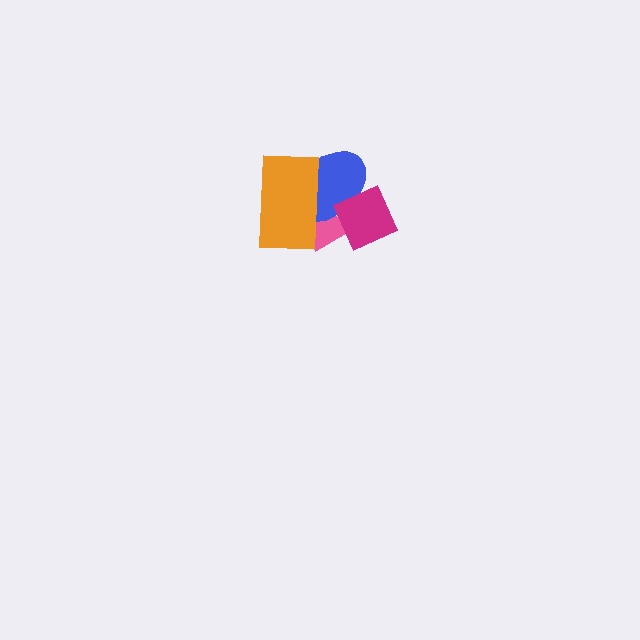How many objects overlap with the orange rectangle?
2 objects overlap with the orange rectangle.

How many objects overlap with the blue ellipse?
3 objects overlap with the blue ellipse.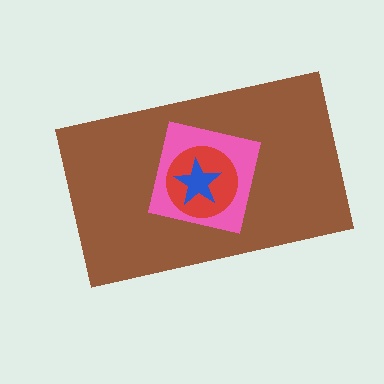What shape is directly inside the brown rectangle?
The pink square.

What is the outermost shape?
The brown rectangle.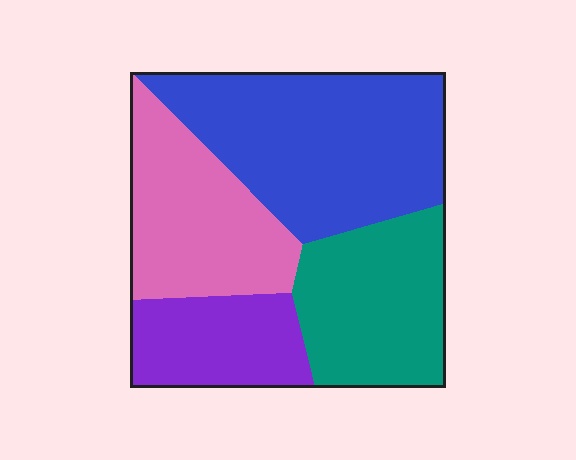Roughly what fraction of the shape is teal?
Teal takes up less than a quarter of the shape.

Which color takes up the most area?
Blue, at roughly 35%.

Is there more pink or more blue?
Blue.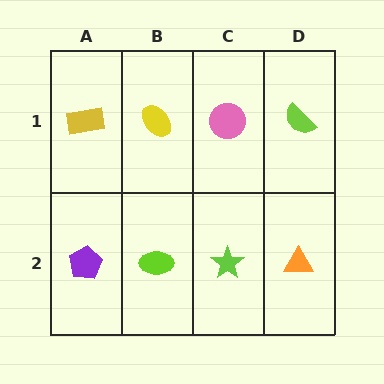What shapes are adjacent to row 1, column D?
An orange triangle (row 2, column D), a pink circle (row 1, column C).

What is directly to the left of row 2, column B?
A purple pentagon.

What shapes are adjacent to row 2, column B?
A yellow ellipse (row 1, column B), a purple pentagon (row 2, column A), a lime star (row 2, column C).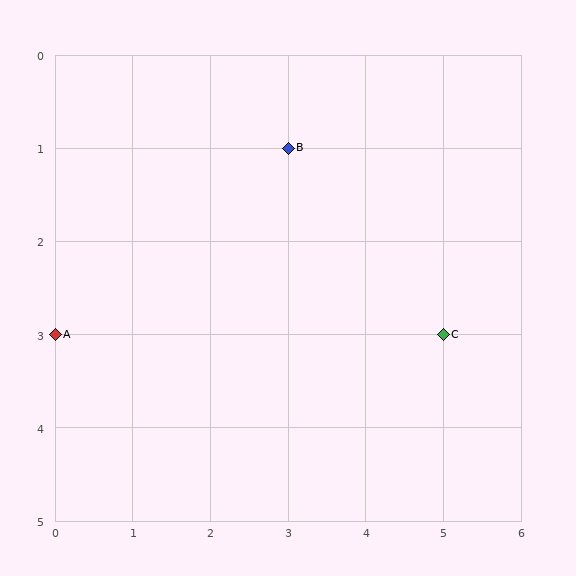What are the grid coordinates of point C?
Point C is at grid coordinates (5, 3).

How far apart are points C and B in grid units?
Points C and B are 2 columns and 2 rows apart (about 2.8 grid units diagonally).